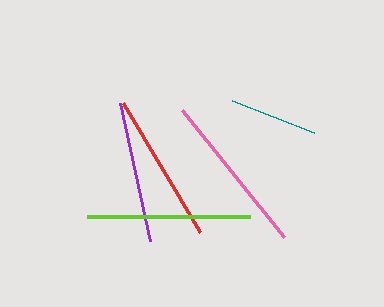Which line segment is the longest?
The lime line is the longest at approximately 163 pixels.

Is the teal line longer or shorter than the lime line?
The lime line is longer than the teal line.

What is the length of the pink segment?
The pink segment is approximately 163 pixels long.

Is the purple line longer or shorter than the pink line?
The pink line is longer than the purple line.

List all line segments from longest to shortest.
From longest to shortest: lime, pink, red, purple, teal.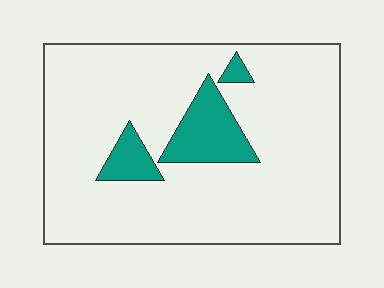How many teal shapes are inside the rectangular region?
3.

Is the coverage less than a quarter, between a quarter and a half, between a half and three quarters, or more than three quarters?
Less than a quarter.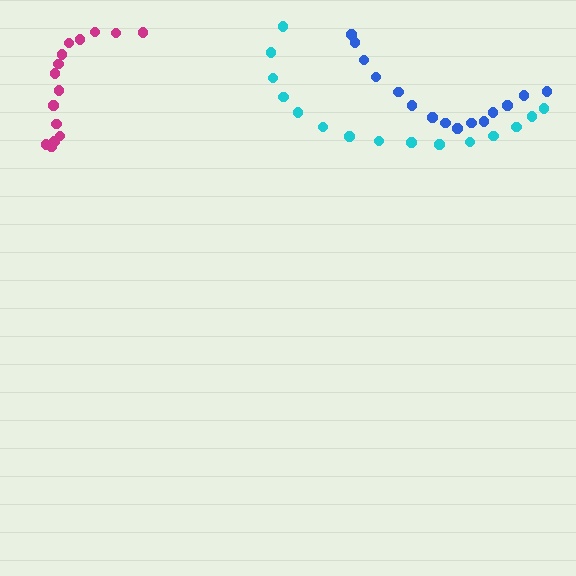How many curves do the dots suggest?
There are 3 distinct paths.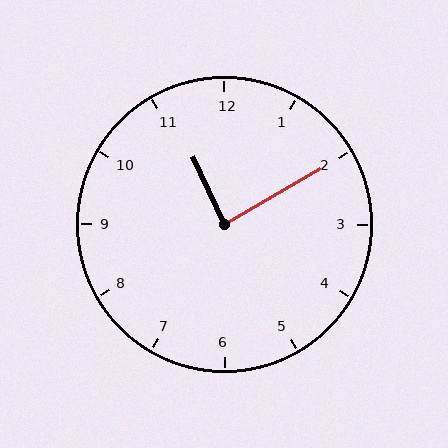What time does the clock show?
11:10.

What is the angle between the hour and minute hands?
Approximately 85 degrees.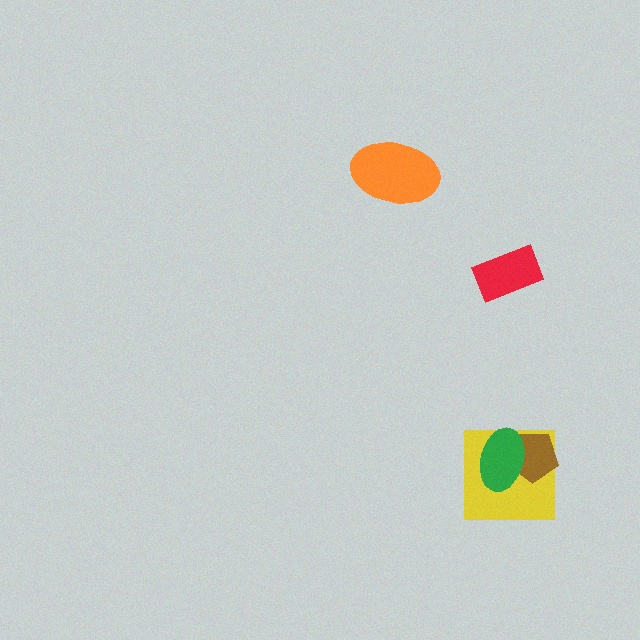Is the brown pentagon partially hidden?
Yes, it is partially covered by another shape.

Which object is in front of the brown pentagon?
The green ellipse is in front of the brown pentagon.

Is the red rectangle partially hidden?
No, no other shape covers it.